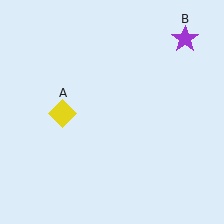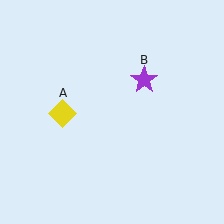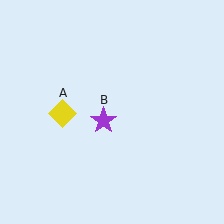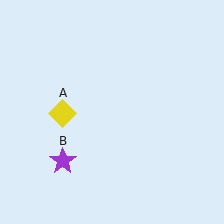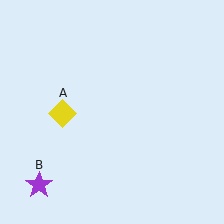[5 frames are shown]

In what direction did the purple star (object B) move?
The purple star (object B) moved down and to the left.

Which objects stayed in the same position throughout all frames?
Yellow diamond (object A) remained stationary.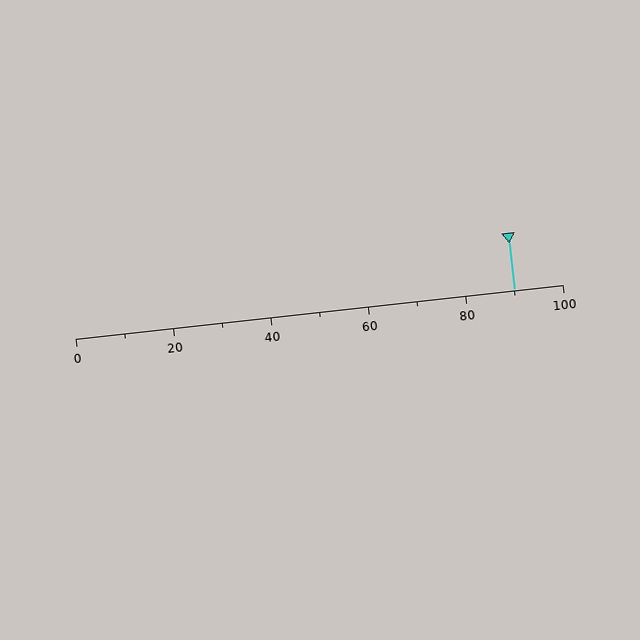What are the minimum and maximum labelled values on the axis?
The axis runs from 0 to 100.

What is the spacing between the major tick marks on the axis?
The major ticks are spaced 20 apart.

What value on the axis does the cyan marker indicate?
The marker indicates approximately 90.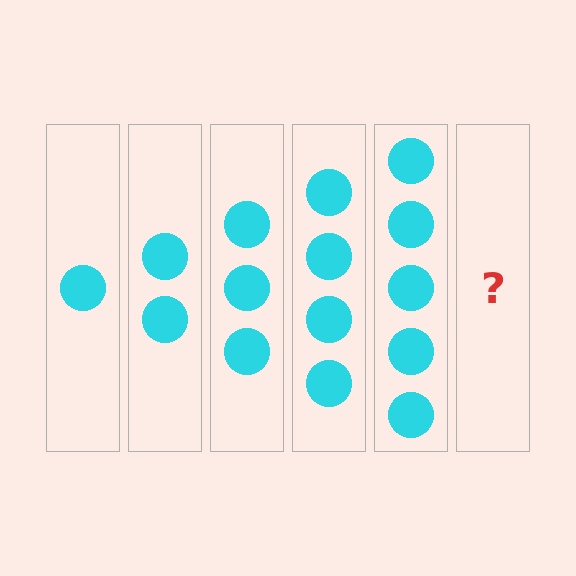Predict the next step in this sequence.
The next step is 6 circles.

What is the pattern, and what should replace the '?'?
The pattern is that each step adds one more circle. The '?' should be 6 circles.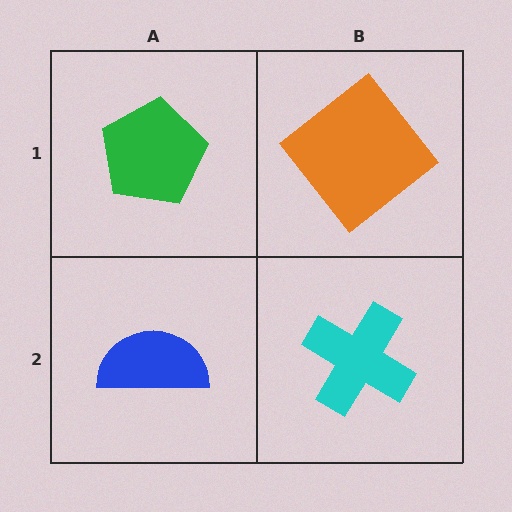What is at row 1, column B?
An orange diamond.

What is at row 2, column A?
A blue semicircle.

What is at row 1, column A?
A green pentagon.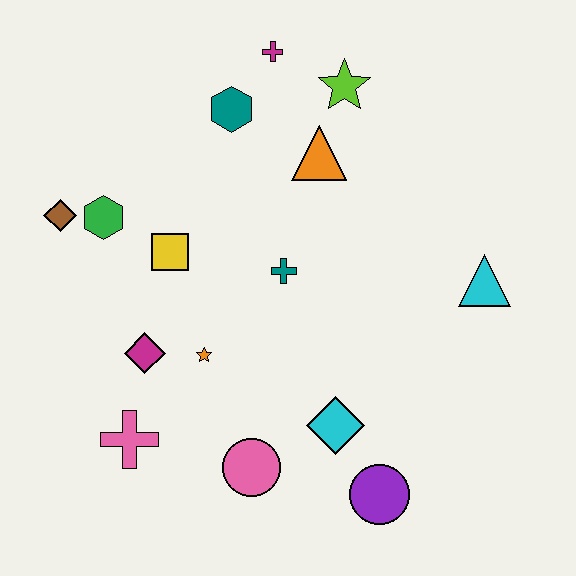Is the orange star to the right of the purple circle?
No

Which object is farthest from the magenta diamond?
The cyan triangle is farthest from the magenta diamond.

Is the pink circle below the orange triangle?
Yes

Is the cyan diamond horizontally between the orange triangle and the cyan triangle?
Yes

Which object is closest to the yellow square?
The green hexagon is closest to the yellow square.